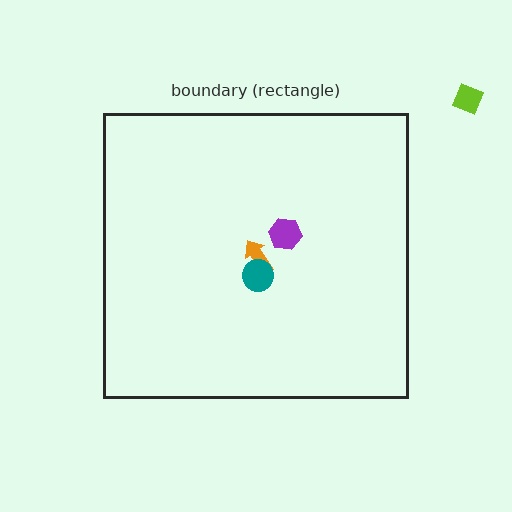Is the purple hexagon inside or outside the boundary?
Inside.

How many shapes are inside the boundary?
3 inside, 1 outside.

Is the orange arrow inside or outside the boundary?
Inside.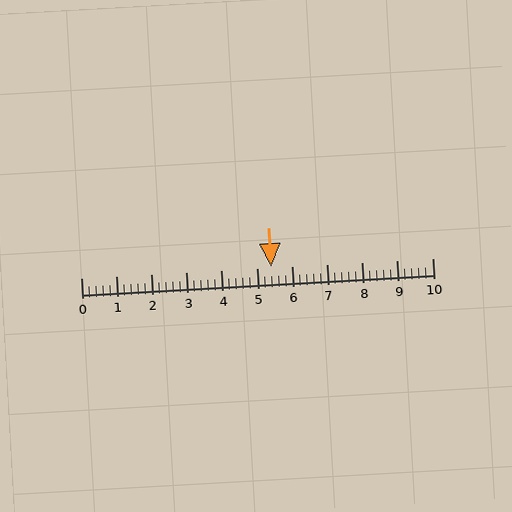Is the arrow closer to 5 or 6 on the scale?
The arrow is closer to 5.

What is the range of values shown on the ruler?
The ruler shows values from 0 to 10.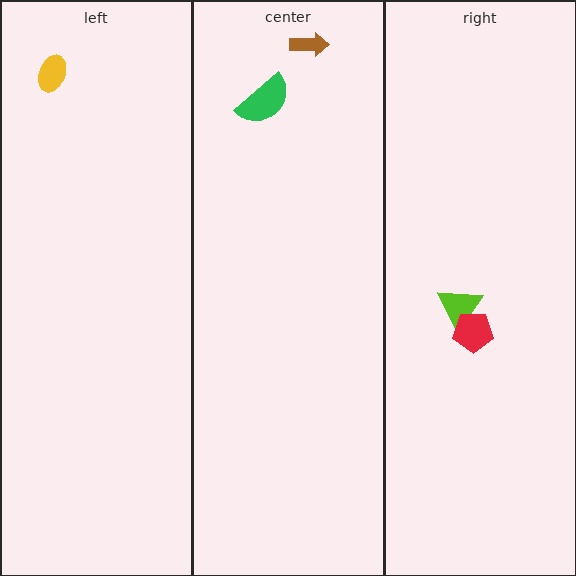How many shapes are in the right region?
2.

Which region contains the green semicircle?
The center region.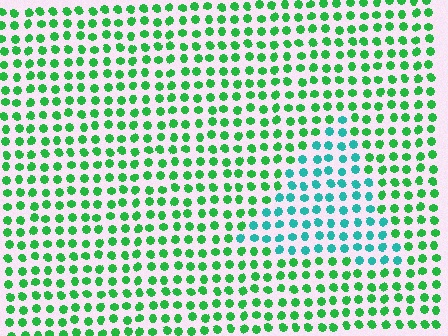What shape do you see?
I see a triangle.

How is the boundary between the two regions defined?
The boundary is defined purely by a slight shift in hue (about 43 degrees). Spacing, size, and orientation are identical on both sides.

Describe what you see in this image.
The image is filled with small green elements in a uniform arrangement. A triangle-shaped region is visible where the elements are tinted to a slightly different hue, forming a subtle color boundary.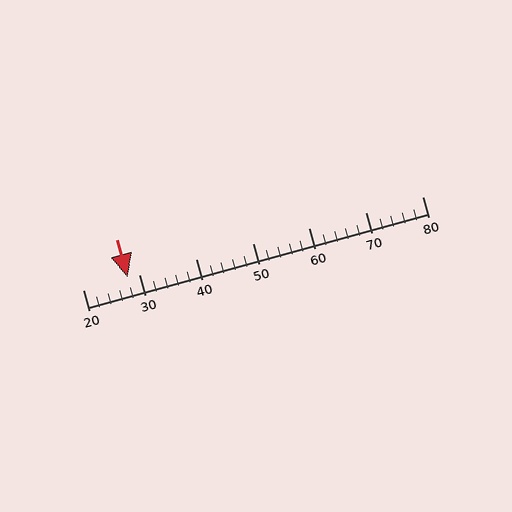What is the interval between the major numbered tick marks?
The major tick marks are spaced 10 units apart.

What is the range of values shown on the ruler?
The ruler shows values from 20 to 80.